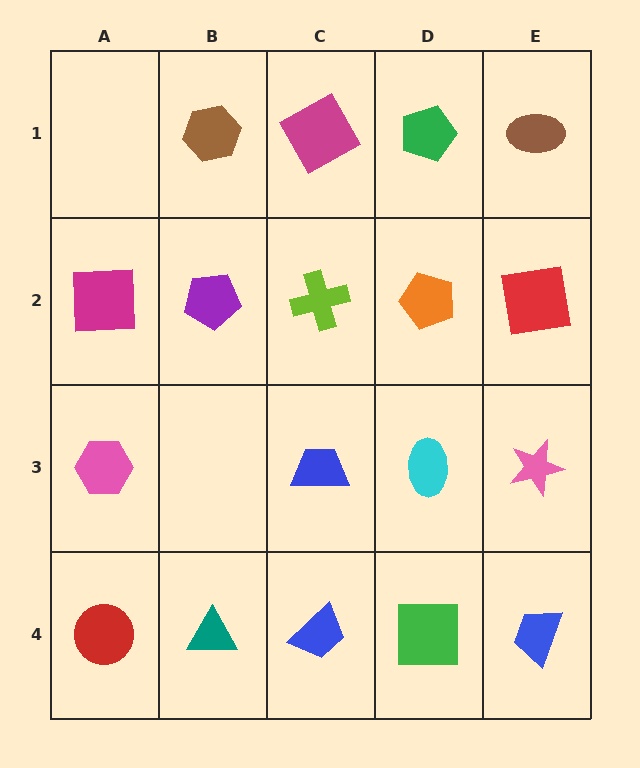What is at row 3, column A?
A pink hexagon.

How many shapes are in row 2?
5 shapes.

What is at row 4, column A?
A red circle.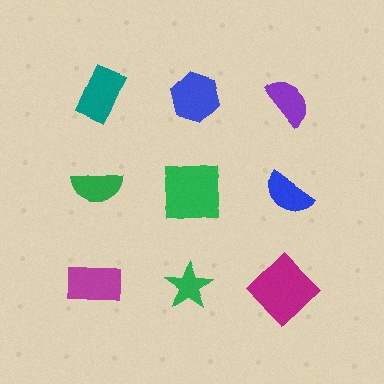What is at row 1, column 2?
A blue hexagon.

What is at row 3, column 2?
A green star.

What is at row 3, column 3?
A magenta diamond.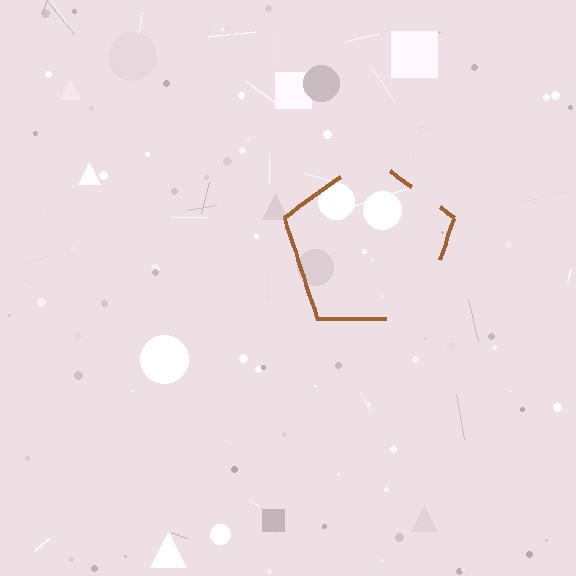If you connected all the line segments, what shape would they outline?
They would outline a pentagon.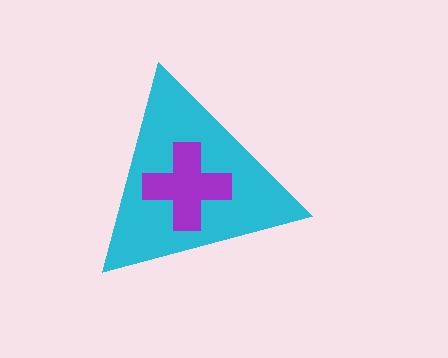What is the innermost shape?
The purple cross.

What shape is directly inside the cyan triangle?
The purple cross.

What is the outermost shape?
The cyan triangle.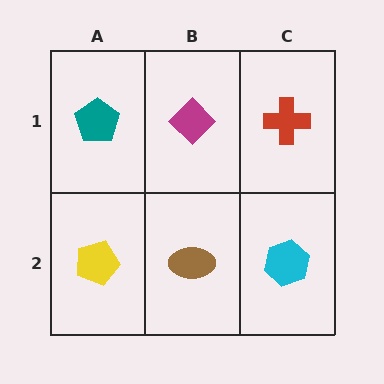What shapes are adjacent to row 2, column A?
A teal pentagon (row 1, column A), a brown ellipse (row 2, column B).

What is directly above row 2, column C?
A red cross.